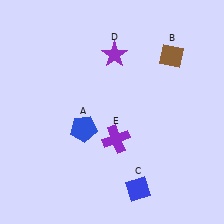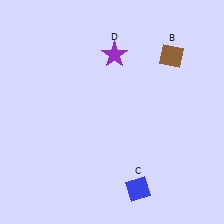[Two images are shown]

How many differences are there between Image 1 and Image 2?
There are 2 differences between the two images.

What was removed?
The purple cross (E), the blue pentagon (A) were removed in Image 2.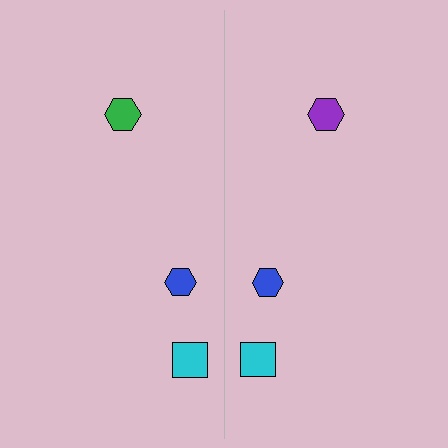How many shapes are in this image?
There are 6 shapes in this image.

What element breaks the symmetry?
The purple hexagon on the right side breaks the symmetry — its mirror counterpart is green.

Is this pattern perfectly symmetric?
No, the pattern is not perfectly symmetric. The purple hexagon on the right side breaks the symmetry — its mirror counterpart is green.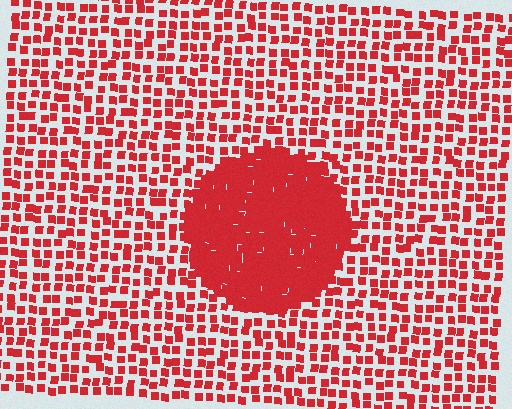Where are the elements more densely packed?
The elements are more densely packed inside the circle boundary.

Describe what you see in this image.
The image contains small red elements arranged at two different densities. A circle-shaped region is visible where the elements are more densely packed than the surrounding area.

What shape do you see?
I see a circle.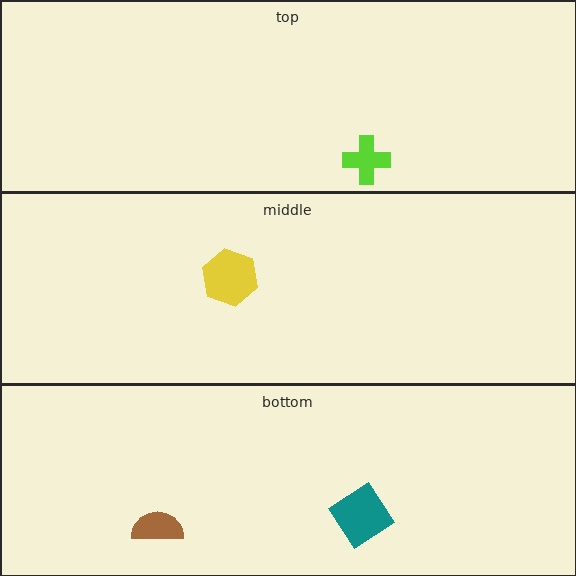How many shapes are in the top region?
1.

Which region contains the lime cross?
The top region.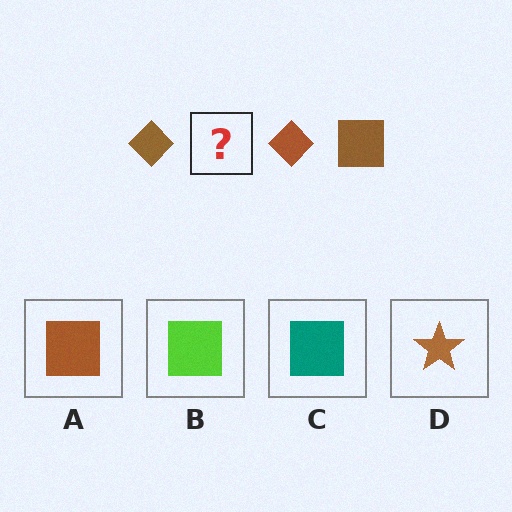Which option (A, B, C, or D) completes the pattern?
A.